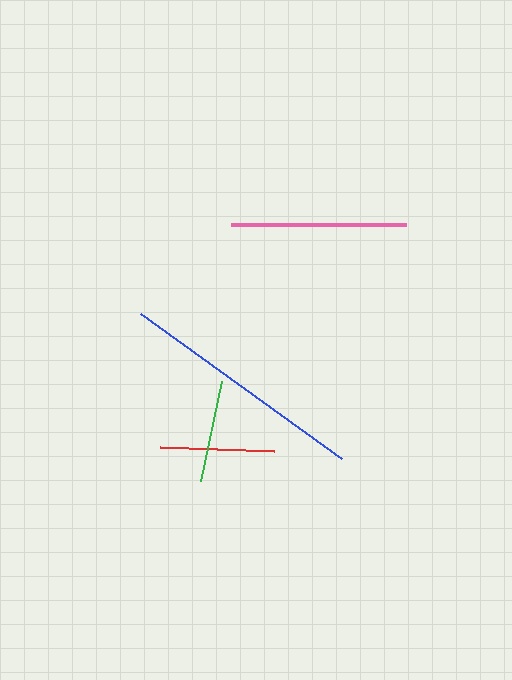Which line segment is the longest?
The blue line is the longest at approximately 248 pixels.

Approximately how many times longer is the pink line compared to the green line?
The pink line is approximately 1.7 times the length of the green line.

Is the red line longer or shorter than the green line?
The red line is longer than the green line.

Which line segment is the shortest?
The green line is the shortest at approximately 102 pixels.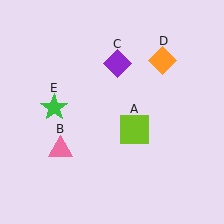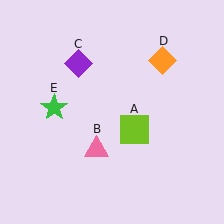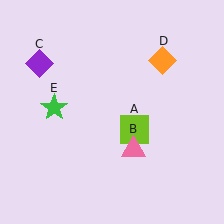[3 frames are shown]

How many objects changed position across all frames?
2 objects changed position: pink triangle (object B), purple diamond (object C).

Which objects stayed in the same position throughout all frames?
Lime square (object A) and orange diamond (object D) and green star (object E) remained stationary.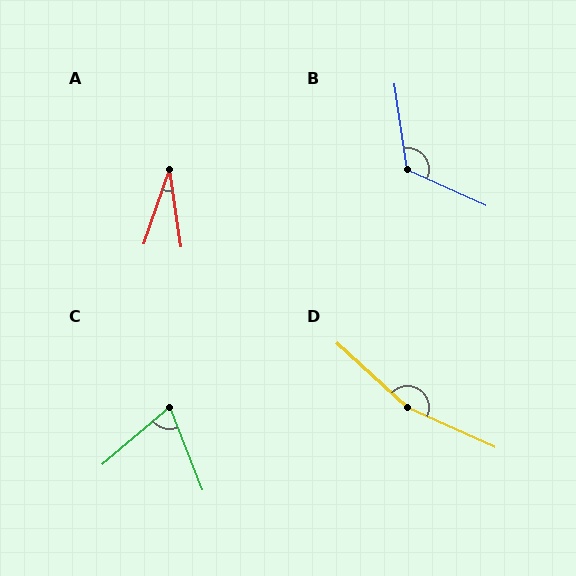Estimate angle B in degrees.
Approximately 123 degrees.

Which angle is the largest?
D, at approximately 162 degrees.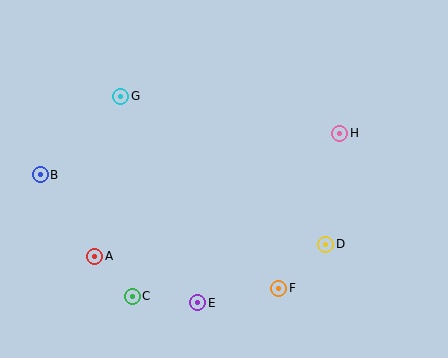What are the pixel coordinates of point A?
Point A is at (95, 256).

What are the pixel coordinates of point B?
Point B is at (40, 175).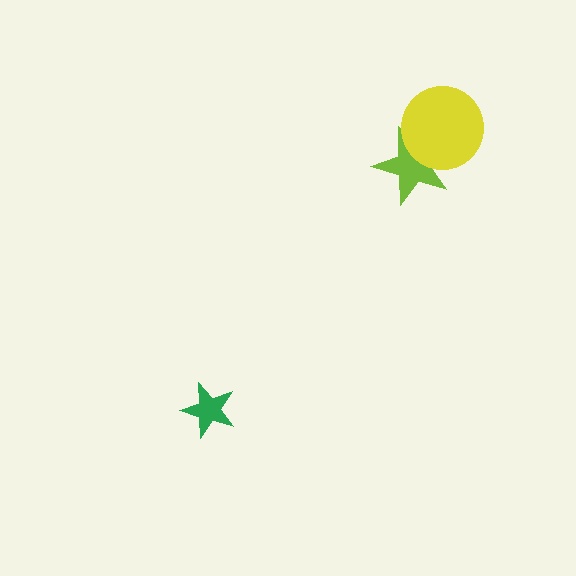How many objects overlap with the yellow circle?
1 object overlaps with the yellow circle.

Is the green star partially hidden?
No, no other shape covers it.